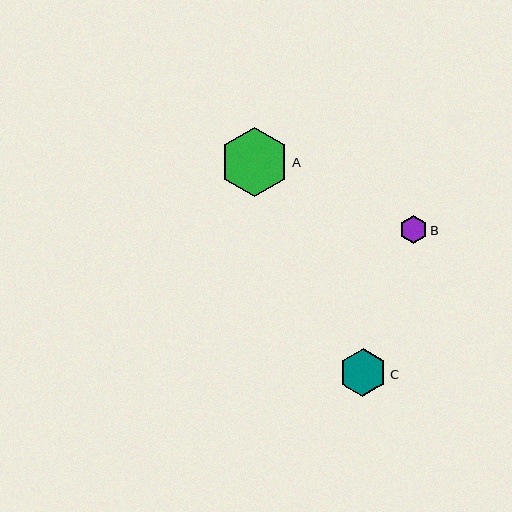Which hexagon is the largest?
Hexagon A is the largest with a size of approximately 69 pixels.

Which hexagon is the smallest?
Hexagon B is the smallest with a size of approximately 27 pixels.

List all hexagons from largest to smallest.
From largest to smallest: A, C, B.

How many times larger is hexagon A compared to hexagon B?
Hexagon A is approximately 2.5 times the size of hexagon B.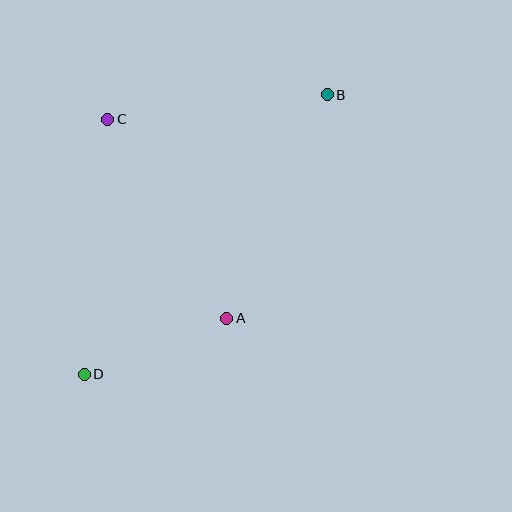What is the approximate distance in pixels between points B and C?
The distance between B and C is approximately 221 pixels.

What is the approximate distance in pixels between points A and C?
The distance between A and C is approximately 232 pixels.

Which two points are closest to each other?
Points A and D are closest to each other.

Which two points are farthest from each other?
Points B and D are farthest from each other.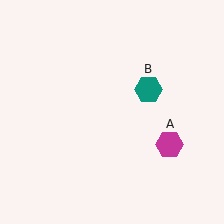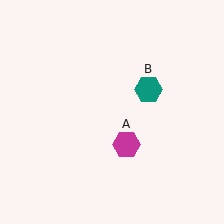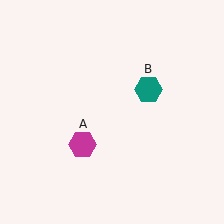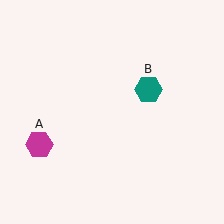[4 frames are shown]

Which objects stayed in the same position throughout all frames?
Teal hexagon (object B) remained stationary.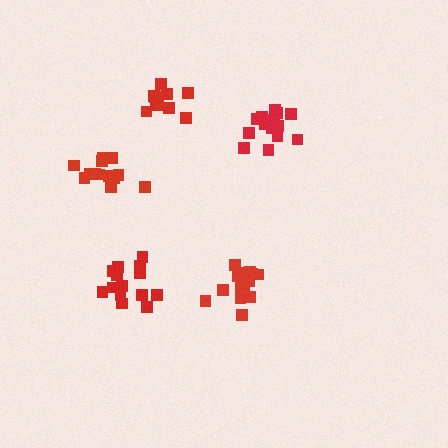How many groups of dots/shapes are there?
There are 5 groups.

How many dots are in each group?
Group 1: 16 dots, Group 2: 14 dots, Group 3: 15 dots, Group 4: 15 dots, Group 5: 10 dots (70 total).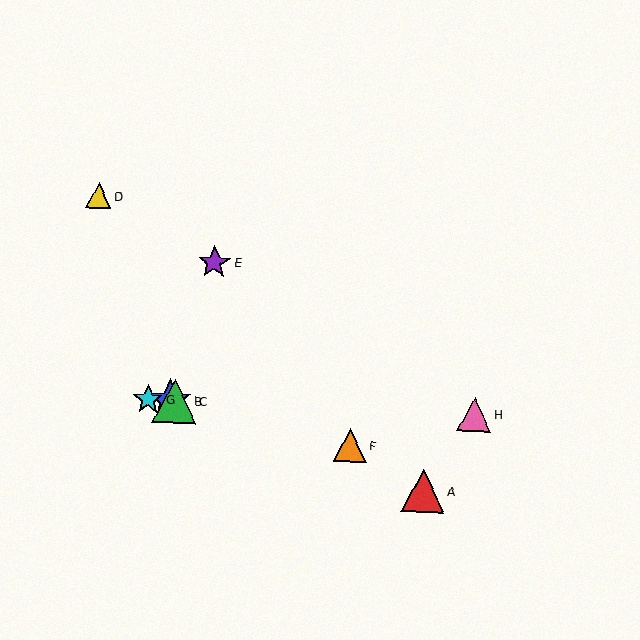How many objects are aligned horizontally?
4 objects (B, C, G, H) are aligned horizontally.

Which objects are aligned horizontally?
Objects B, C, G, H are aligned horizontally.